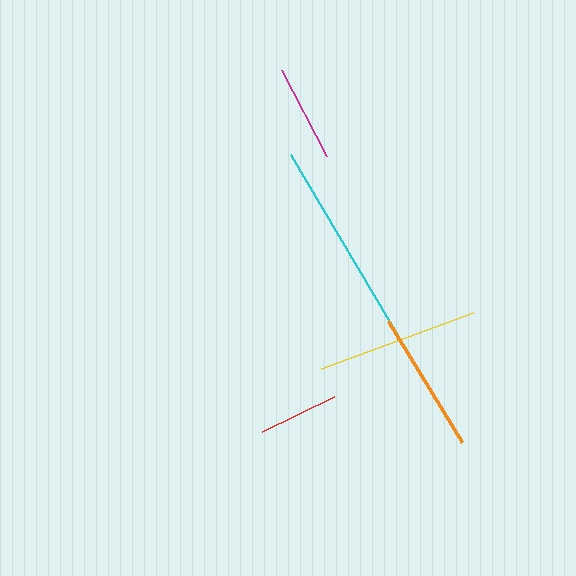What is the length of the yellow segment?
The yellow segment is approximately 162 pixels long.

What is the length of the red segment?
The red segment is approximately 80 pixels long.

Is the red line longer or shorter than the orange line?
The orange line is longer than the red line.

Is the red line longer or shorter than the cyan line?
The cyan line is longer than the red line.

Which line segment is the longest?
The cyan line is the longest at approximately 226 pixels.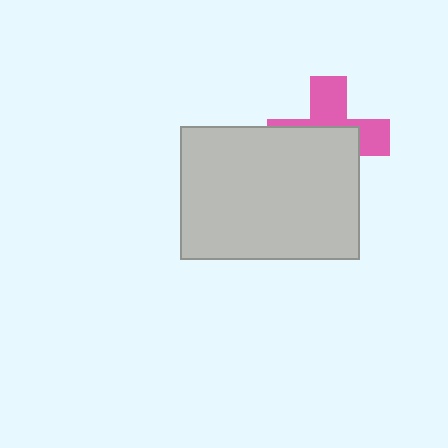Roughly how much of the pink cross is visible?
A small part of it is visible (roughly 43%).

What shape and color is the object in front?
The object in front is a light gray rectangle.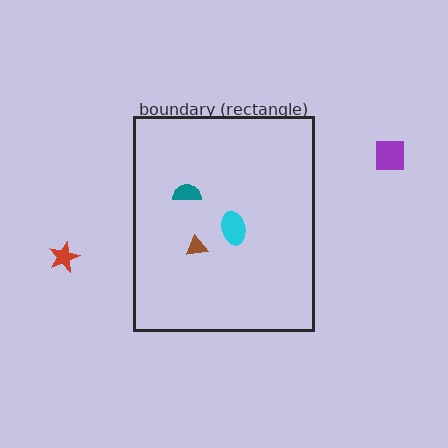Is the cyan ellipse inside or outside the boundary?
Inside.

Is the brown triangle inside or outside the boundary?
Inside.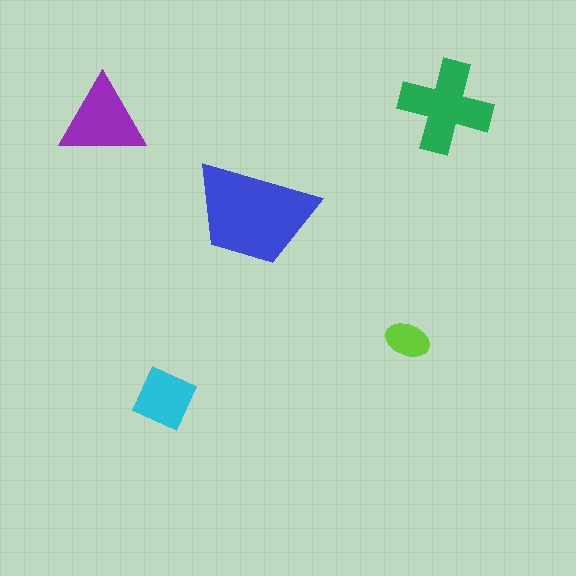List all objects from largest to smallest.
The blue trapezoid, the green cross, the purple triangle, the cyan diamond, the lime ellipse.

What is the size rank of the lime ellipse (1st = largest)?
5th.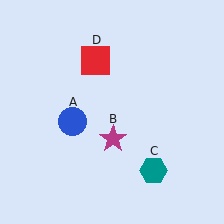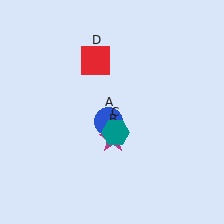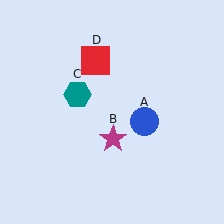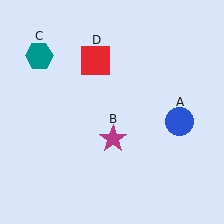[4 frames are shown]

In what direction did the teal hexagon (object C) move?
The teal hexagon (object C) moved up and to the left.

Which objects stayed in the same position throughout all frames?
Magenta star (object B) and red square (object D) remained stationary.